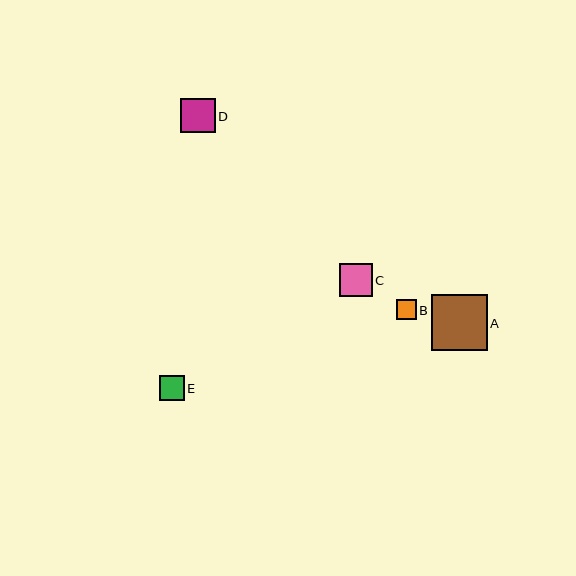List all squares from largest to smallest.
From largest to smallest: A, D, C, E, B.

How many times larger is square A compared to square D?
Square A is approximately 1.6 times the size of square D.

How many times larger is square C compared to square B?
Square C is approximately 1.7 times the size of square B.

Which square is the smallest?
Square B is the smallest with a size of approximately 20 pixels.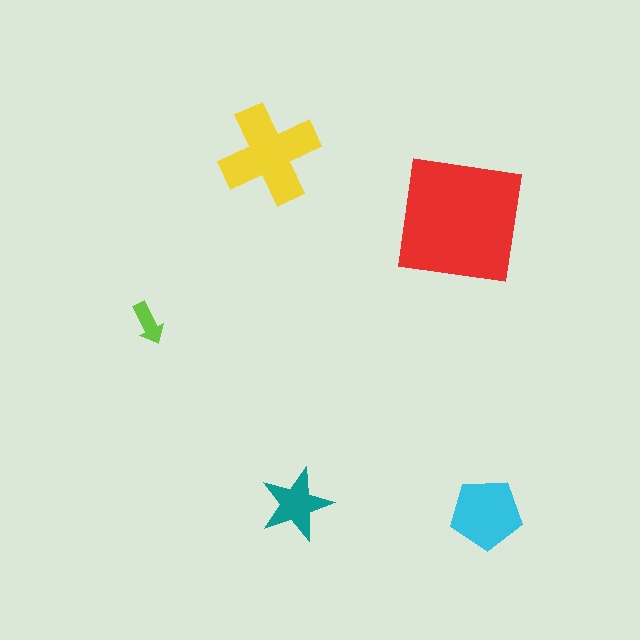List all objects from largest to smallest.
The red square, the yellow cross, the cyan pentagon, the teal star, the lime arrow.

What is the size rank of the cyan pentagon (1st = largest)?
3rd.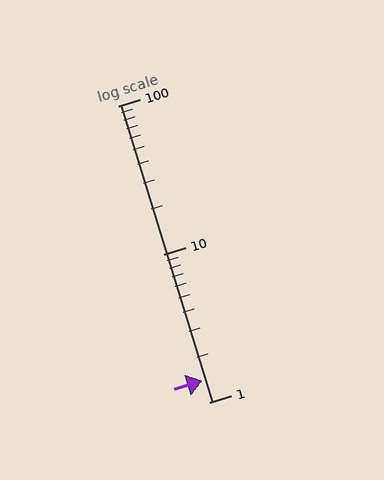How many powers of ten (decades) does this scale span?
The scale spans 2 decades, from 1 to 100.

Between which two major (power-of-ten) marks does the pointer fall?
The pointer is between 1 and 10.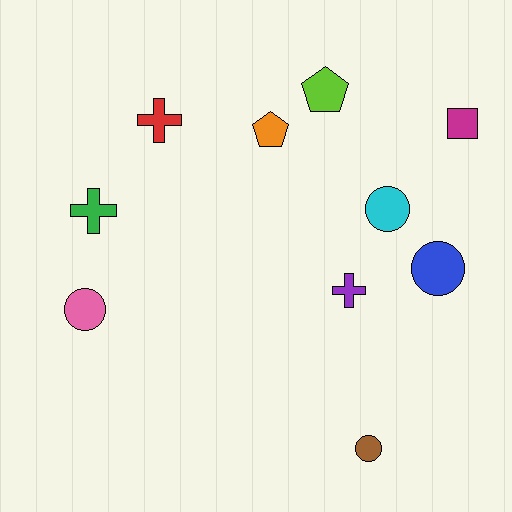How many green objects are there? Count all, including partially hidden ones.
There is 1 green object.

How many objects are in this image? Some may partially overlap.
There are 10 objects.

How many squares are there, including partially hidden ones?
There is 1 square.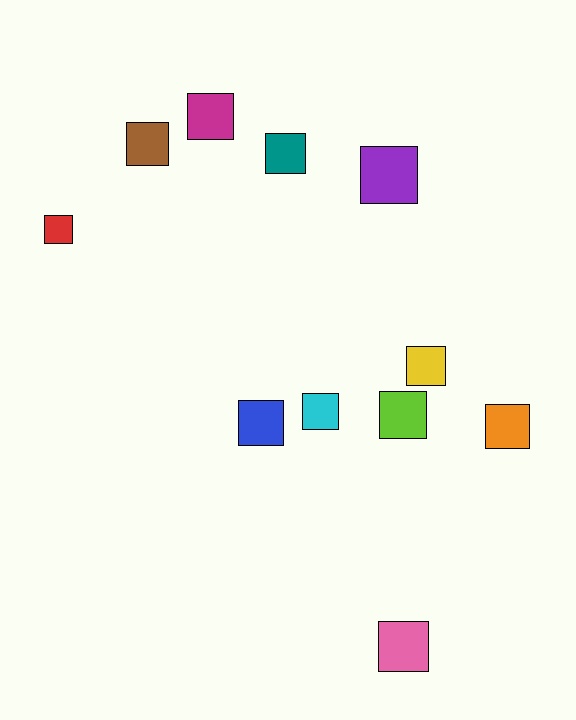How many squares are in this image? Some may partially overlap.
There are 11 squares.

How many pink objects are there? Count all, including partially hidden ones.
There is 1 pink object.